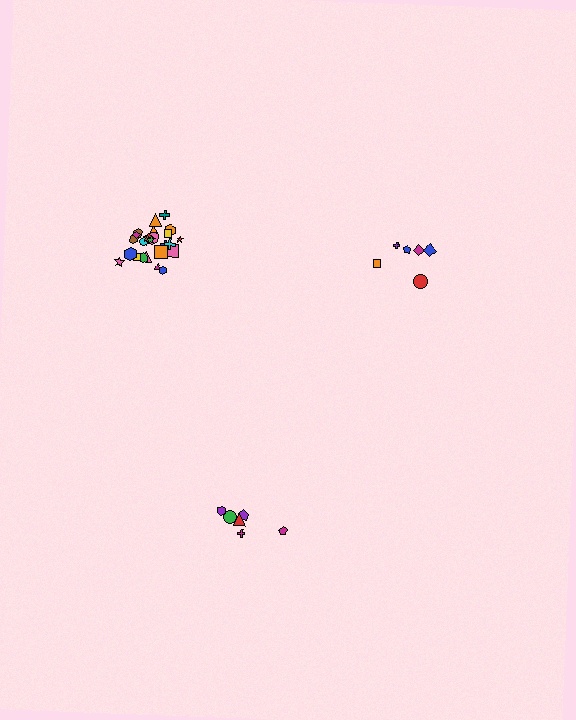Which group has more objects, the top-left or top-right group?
The top-left group.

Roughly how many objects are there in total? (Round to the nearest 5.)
Roughly 35 objects in total.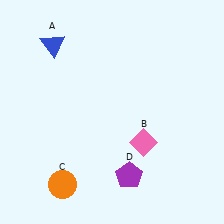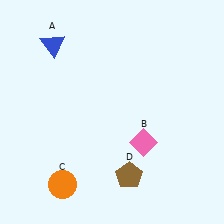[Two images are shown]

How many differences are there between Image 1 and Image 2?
There is 1 difference between the two images.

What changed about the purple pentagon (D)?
In Image 1, D is purple. In Image 2, it changed to brown.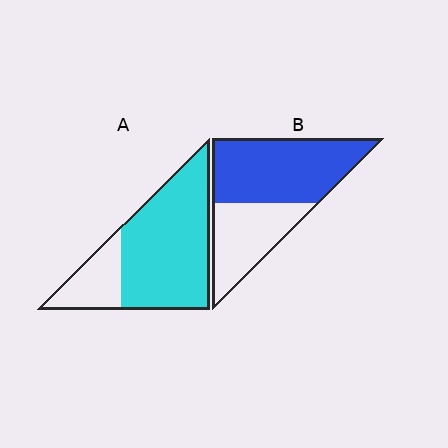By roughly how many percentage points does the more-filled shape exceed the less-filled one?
By roughly 15 percentage points (A over B).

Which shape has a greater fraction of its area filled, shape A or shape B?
Shape A.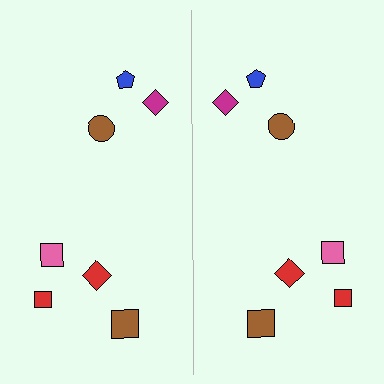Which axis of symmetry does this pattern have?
The pattern has a vertical axis of symmetry running through the center of the image.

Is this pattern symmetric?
Yes, this pattern has bilateral (reflection) symmetry.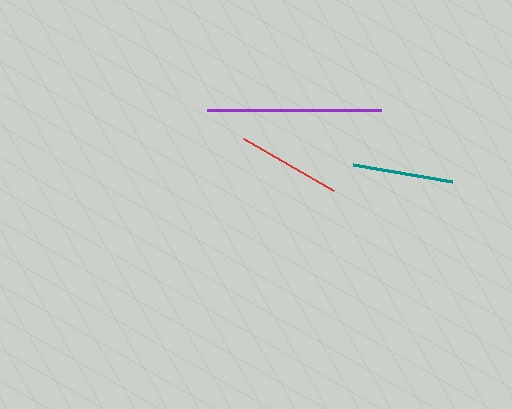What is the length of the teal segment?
The teal segment is approximately 100 pixels long.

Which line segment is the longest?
The purple line is the longest at approximately 174 pixels.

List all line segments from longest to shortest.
From longest to shortest: purple, red, teal.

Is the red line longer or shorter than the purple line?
The purple line is longer than the red line.